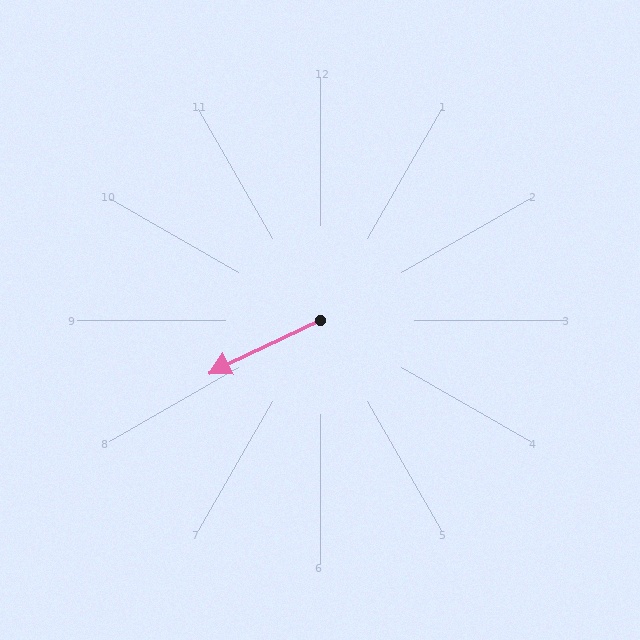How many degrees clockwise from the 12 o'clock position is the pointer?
Approximately 245 degrees.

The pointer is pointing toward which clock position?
Roughly 8 o'clock.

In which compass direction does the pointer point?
Southwest.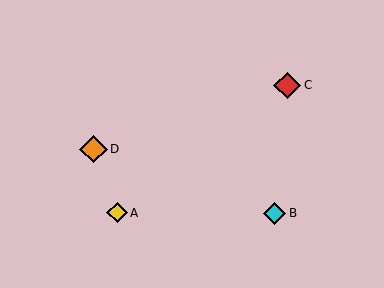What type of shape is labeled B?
Shape B is a cyan diamond.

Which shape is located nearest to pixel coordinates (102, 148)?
The orange diamond (labeled D) at (93, 149) is nearest to that location.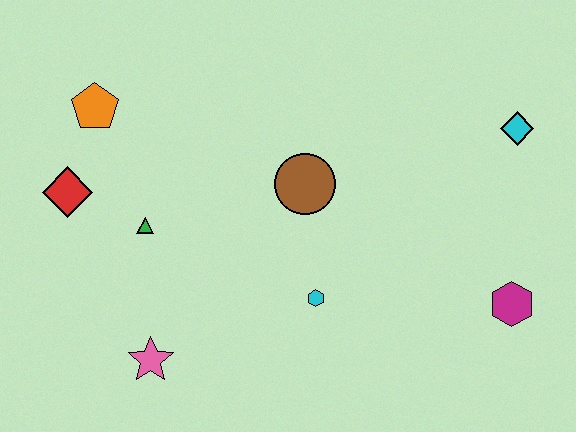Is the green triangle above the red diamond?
No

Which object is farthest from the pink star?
The cyan diamond is farthest from the pink star.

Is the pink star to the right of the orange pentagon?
Yes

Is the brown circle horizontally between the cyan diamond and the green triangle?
Yes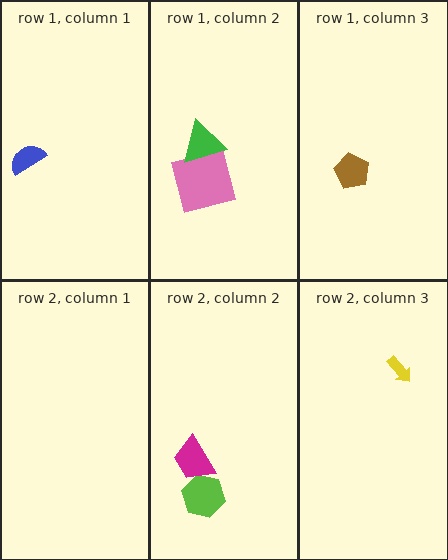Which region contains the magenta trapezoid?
The row 2, column 2 region.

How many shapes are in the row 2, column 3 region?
1.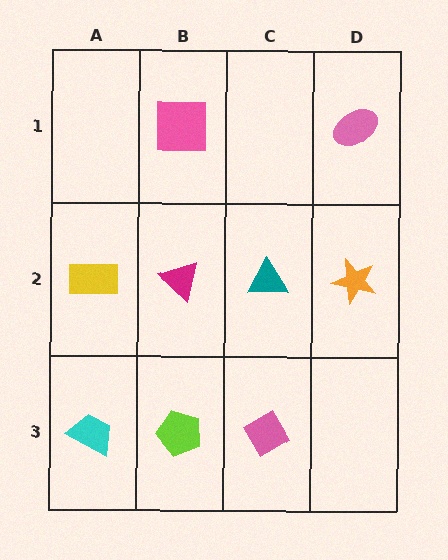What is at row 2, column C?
A teal triangle.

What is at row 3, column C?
A pink diamond.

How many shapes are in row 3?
3 shapes.